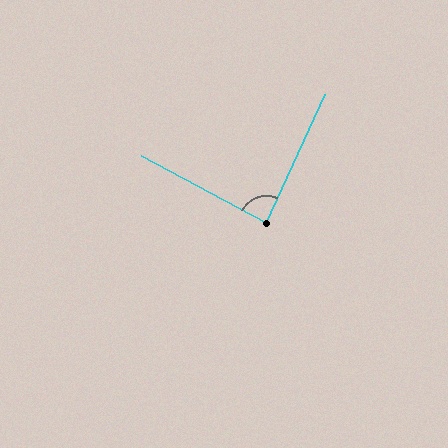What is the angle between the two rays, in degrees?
Approximately 87 degrees.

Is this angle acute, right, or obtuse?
It is approximately a right angle.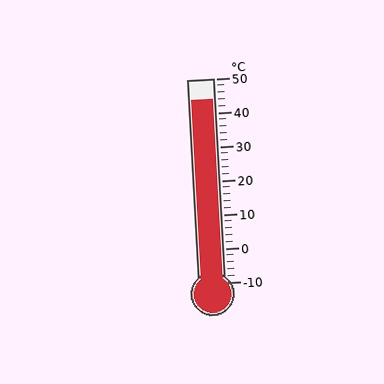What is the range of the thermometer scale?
The thermometer scale ranges from -10°C to 50°C.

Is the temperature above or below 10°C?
The temperature is above 10°C.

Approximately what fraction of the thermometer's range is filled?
The thermometer is filled to approximately 90% of its range.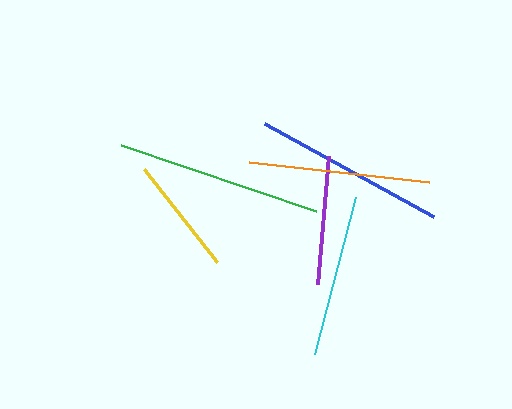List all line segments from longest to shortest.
From longest to shortest: green, blue, orange, cyan, purple, yellow.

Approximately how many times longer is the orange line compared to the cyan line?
The orange line is approximately 1.1 times the length of the cyan line.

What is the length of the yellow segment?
The yellow segment is approximately 118 pixels long.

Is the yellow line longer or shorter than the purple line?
The purple line is longer than the yellow line.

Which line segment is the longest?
The green line is the longest at approximately 206 pixels.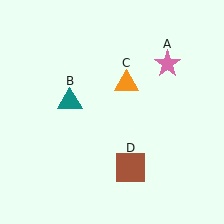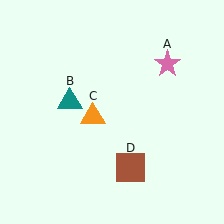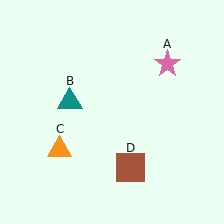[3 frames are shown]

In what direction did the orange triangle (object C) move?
The orange triangle (object C) moved down and to the left.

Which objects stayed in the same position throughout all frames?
Pink star (object A) and teal triangle (object B) and brown square (object D) remained stationary.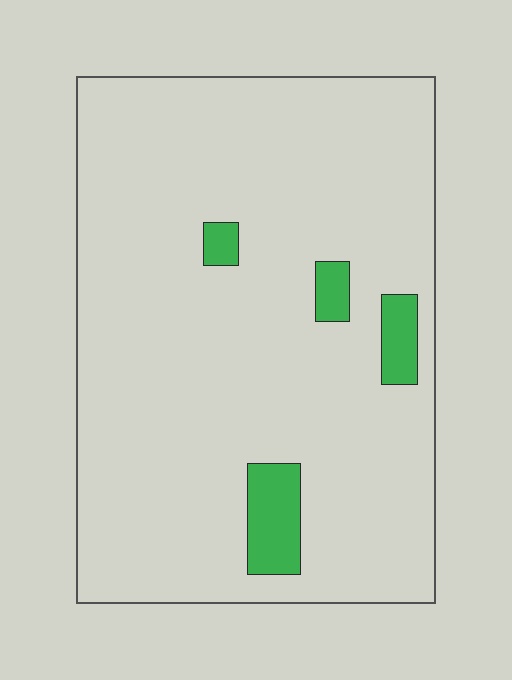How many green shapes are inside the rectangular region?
4.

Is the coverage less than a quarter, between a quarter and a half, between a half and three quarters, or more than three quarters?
Less than a quarter.